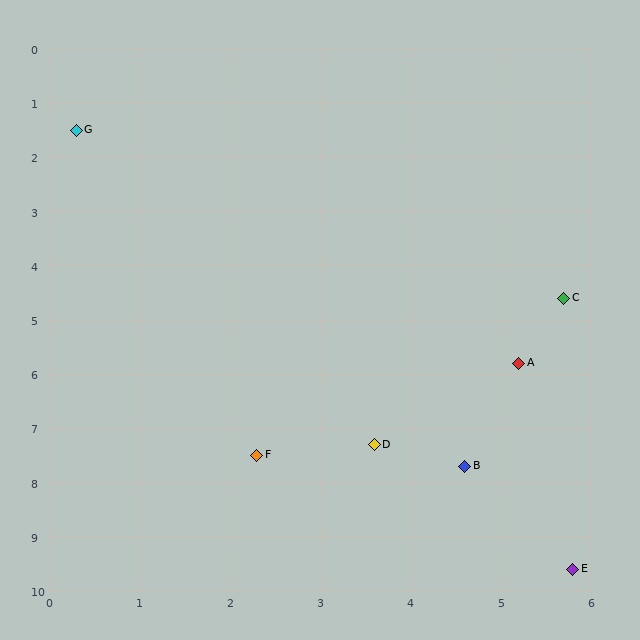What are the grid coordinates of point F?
Point F is at approximately (2.3, 7.5).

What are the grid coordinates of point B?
Point B is at approximately (4.6, 7.7).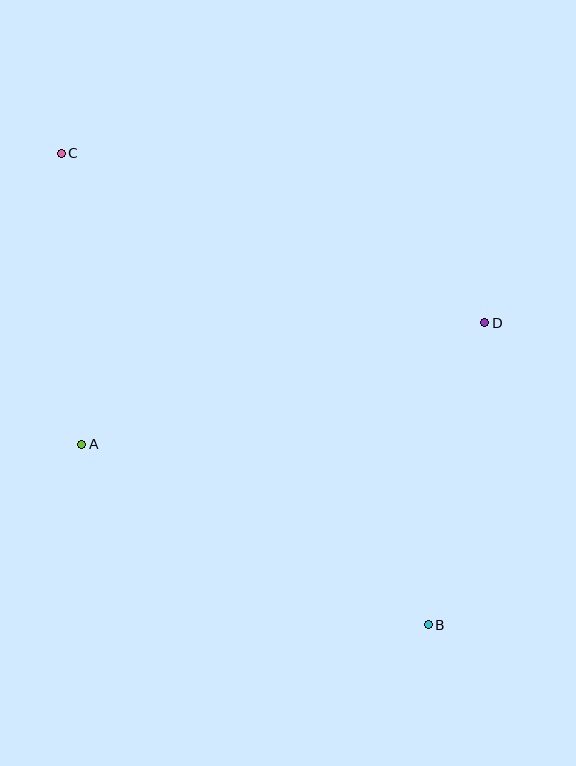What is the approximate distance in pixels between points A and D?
The distance between A and D is approximately 421 pixels.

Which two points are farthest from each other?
Points B and C are farthest from each other.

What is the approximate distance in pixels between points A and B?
The distance between A and B is approximately 391 pixels.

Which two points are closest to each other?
Points A and C are closest to each other.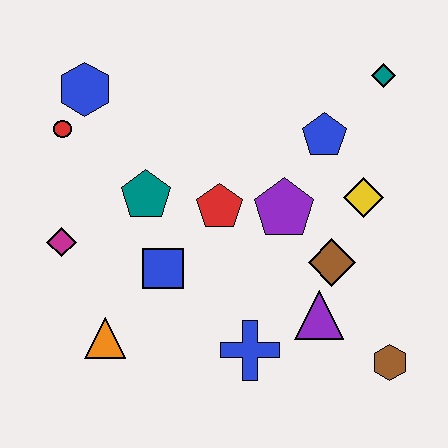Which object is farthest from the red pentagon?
The brown hexagon is farthest from the red pentagon.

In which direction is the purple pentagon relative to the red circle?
The purple pentagon is to the right of the red circle.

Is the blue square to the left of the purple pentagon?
Yes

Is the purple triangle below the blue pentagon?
Yes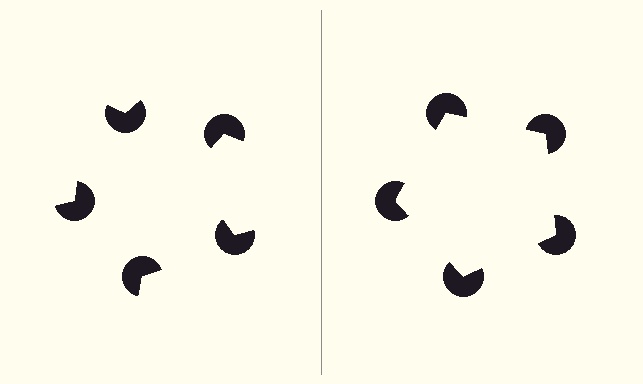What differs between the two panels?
The pac-man discs are positioned identically on both sides; only the wedge orientations differ. On the right they align to a pentagon; on the left they are misaligned.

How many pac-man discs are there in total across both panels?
10 — 5 on each side.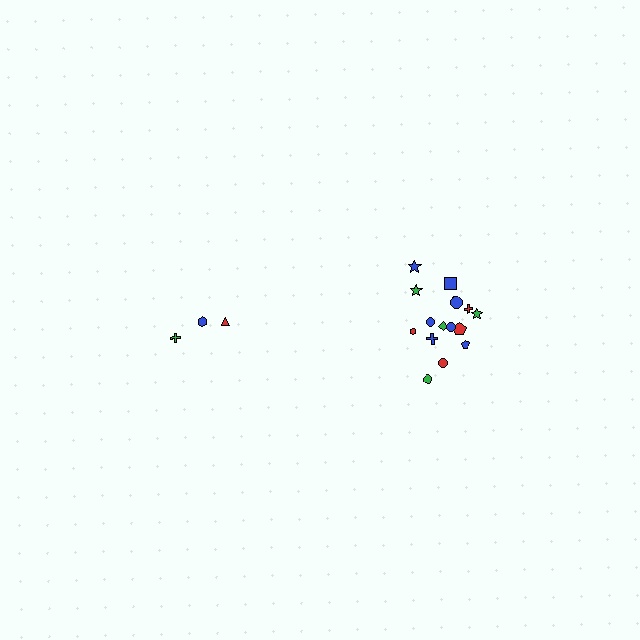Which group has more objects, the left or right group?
The right group.